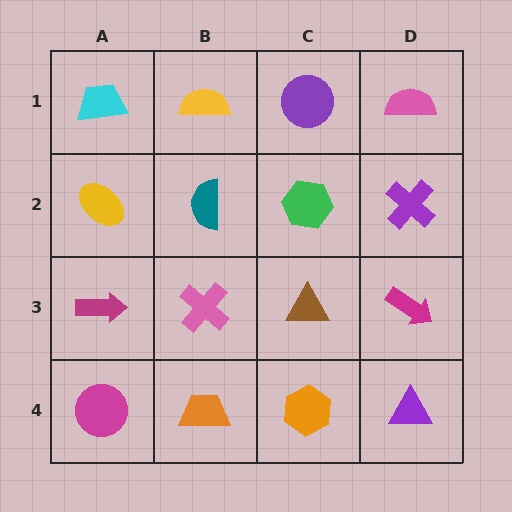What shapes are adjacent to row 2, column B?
A yellow semicircle (row 1, column B), a pink cross (row 3, column B), a yellow ellipse (row 2, column A), a green hexagon (row 2, column C).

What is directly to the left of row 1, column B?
A cyan trapezoid.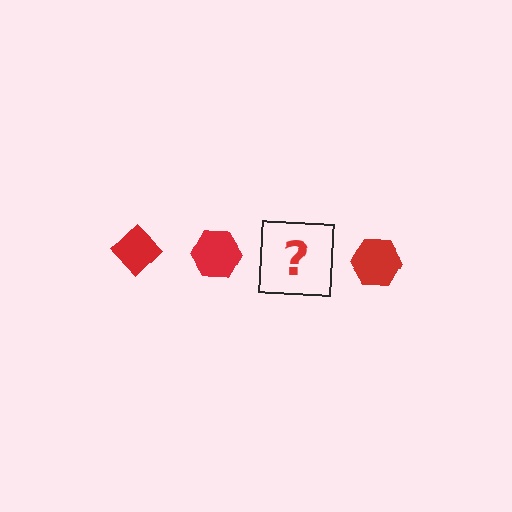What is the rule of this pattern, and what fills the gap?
The rule is that the pattern cycles through diamond, hexagon shapes in red. The gap should be filled with a red diamond.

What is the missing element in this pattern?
The missing element is a red diamond.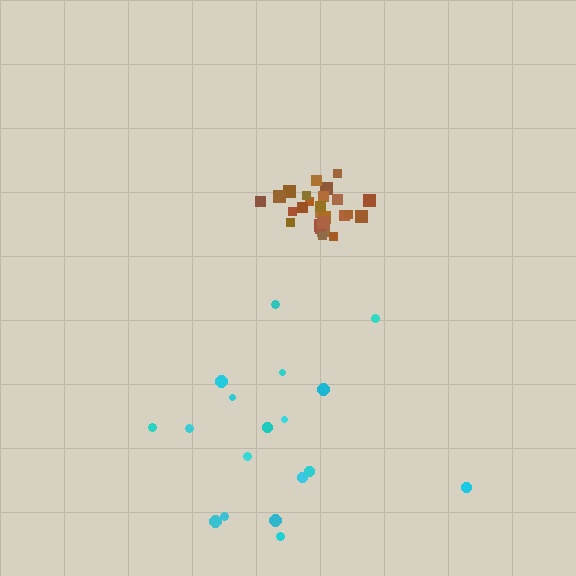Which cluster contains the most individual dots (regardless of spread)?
Brown (28).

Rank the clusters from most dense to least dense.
brown, cyan.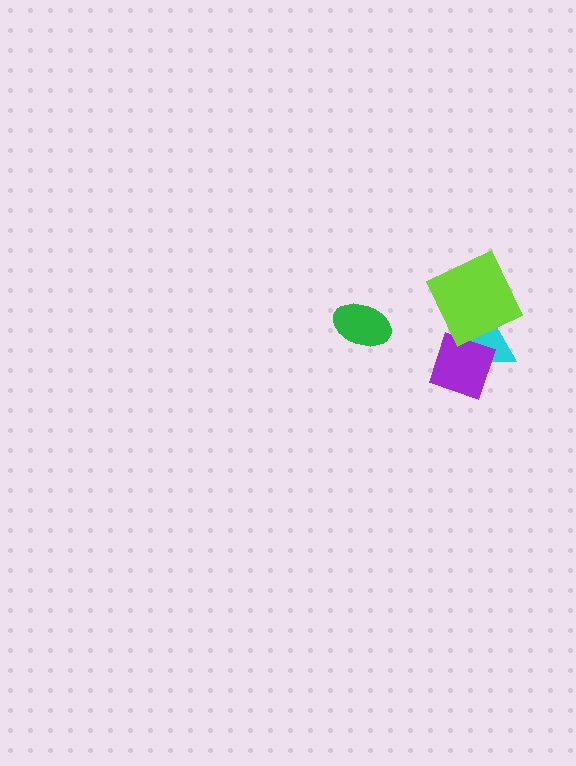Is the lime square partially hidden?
No, no other shape covers it.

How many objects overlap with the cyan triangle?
2 objects overlap with the cyan triangle.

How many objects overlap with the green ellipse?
0 objects overlap with the green ellipse.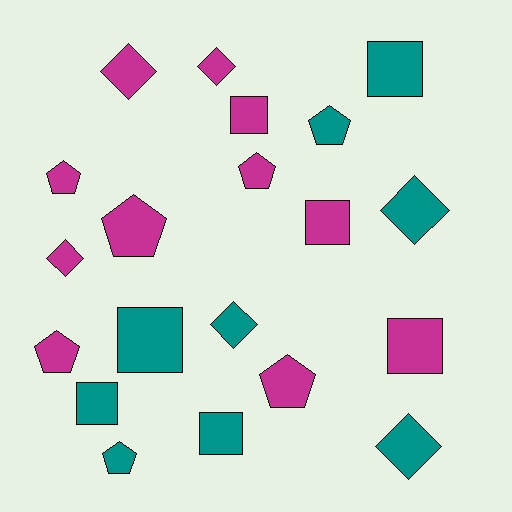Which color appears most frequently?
Magenta, with 11 objects.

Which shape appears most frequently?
Pentagon, with 7 objects.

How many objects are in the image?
There are 20 objects.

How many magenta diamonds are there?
There are 3 magenta diamonds.